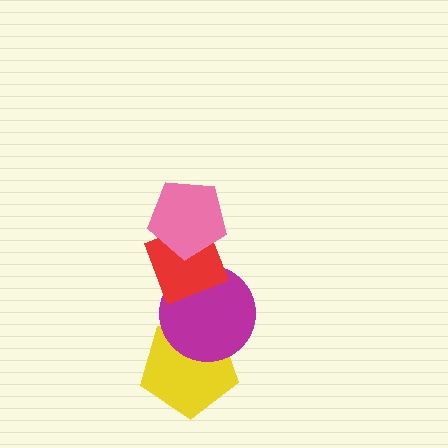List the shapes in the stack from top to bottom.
From top to bottom: the pink pentagon, the red diamond, the magenta circle, the yellow pentagon.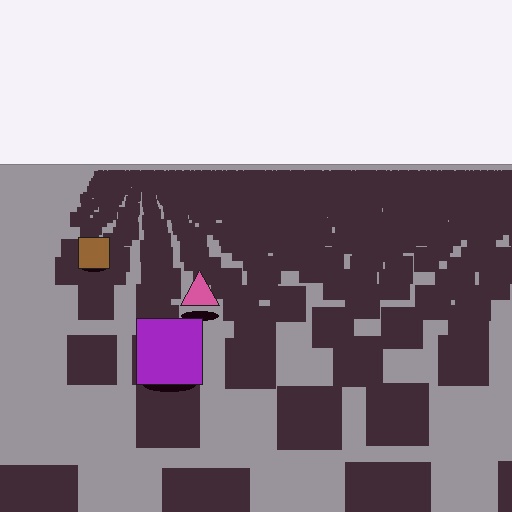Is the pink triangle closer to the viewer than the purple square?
No. The purple square is closer — you can tell from the texture gradient: the ground texture is coarser near it.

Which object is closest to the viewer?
The purple square is closest. The texture marks near it are larger and more spread out.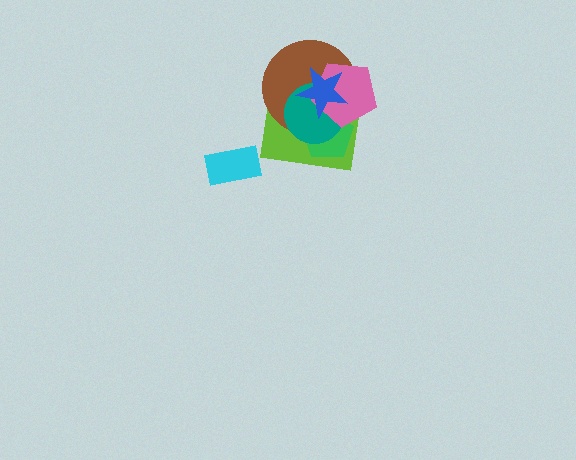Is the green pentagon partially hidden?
Yes, it is partially covered by another shape.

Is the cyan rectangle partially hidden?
No, no other shape covers it.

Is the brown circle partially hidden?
Yes, it is partially covered by another shape.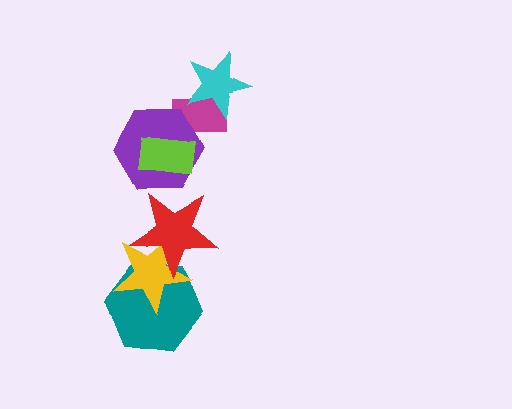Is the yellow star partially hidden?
Yes, it is partially covered by another shape.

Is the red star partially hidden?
No, no other shape covers it.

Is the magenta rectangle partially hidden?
Yes, it is partially covered by another shape.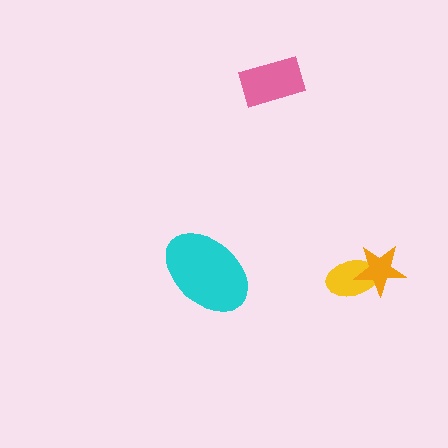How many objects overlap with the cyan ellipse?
0 objects overlap with the cyan ellipse.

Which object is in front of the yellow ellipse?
The orange star is in front of the yellow ellipse.